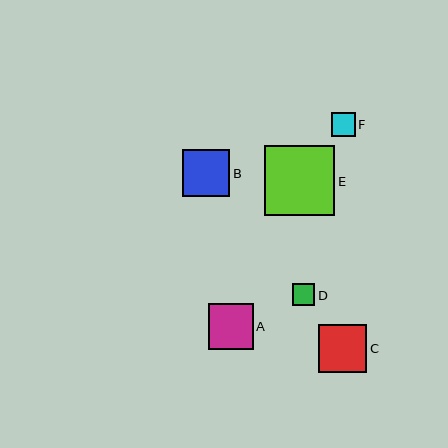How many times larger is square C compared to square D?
Square C is approximately 2.2 times the size of square D.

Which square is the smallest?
Square D is the smallest with a size of approximately 22 pixels.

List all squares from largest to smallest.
From largest to smallest: E, C, B, A, F, D.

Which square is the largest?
Square E is the largest with a size of approximately 70 pixels.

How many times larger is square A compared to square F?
Square A is approximately 1.9 times the size of square F.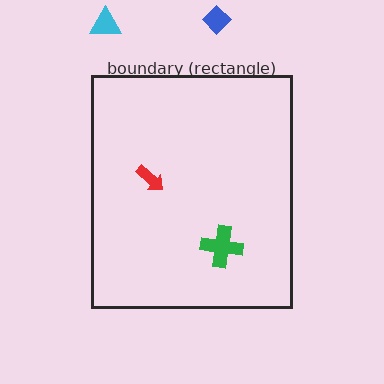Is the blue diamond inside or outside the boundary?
Outside.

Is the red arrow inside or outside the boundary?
Inside.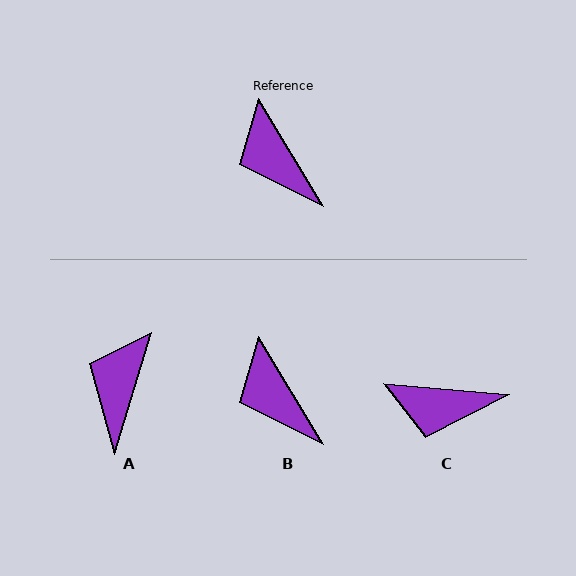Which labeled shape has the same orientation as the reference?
B.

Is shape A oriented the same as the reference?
No, it is off by about 48 degrees.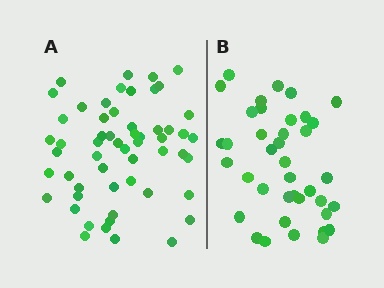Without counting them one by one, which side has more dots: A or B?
Region A (the left region) has more dots.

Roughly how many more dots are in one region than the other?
Region A has approximately 15 more dots than region B.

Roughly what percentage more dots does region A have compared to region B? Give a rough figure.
About 45% more.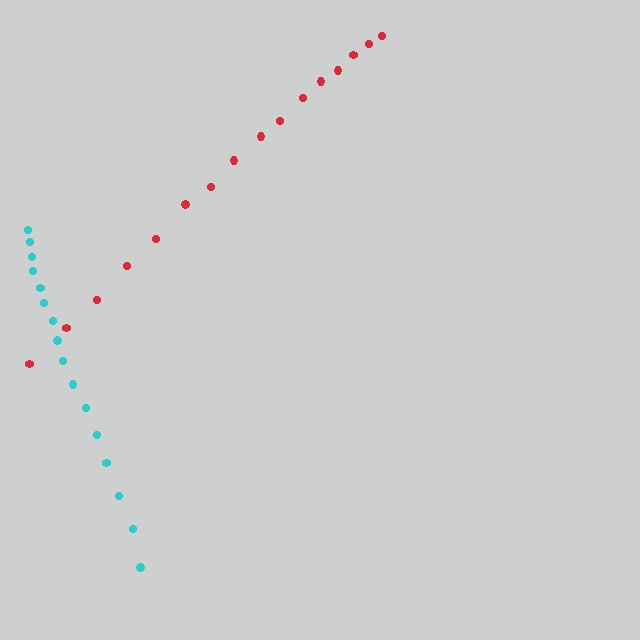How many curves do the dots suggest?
There are 2 distinct paths.